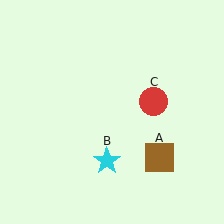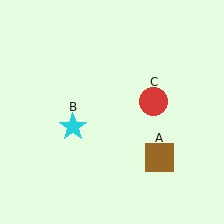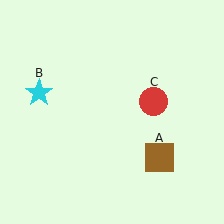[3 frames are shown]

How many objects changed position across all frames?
1 object changed position: cyan star (object B).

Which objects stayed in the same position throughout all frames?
Brown square (object A) and red circle (object C) remained stationary.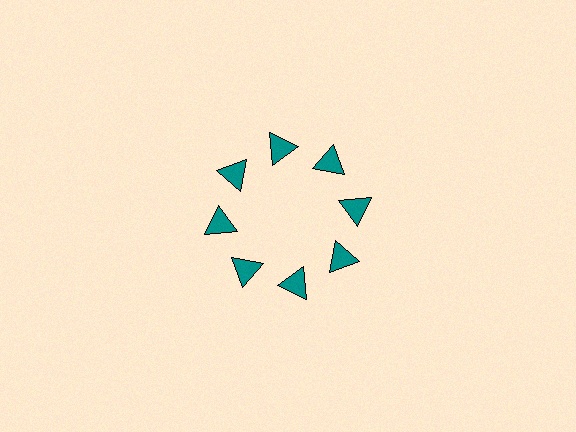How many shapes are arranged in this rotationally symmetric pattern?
There are 8 shapes, arranged in 8 groups of 1.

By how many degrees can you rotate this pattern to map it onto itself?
The pattern maps onto itself every 45 degrees of rotation.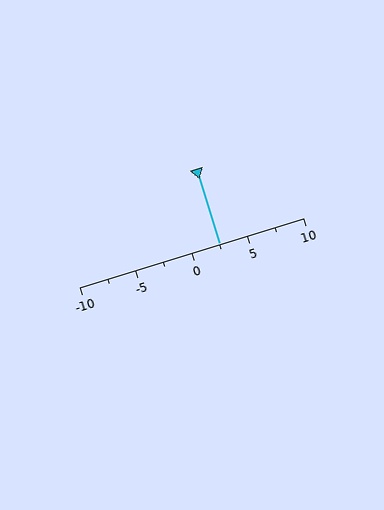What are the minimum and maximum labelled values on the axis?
The axis runs from -10 to 10.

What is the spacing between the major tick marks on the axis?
The major ticks are spaced 5 apart.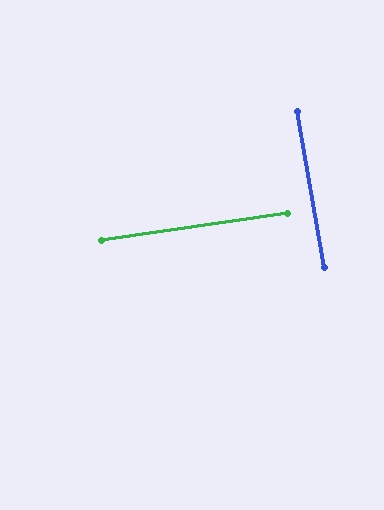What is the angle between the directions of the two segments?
Approximately 88 degrees.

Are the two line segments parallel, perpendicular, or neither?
Perpendicular — they meet at approximately 88°.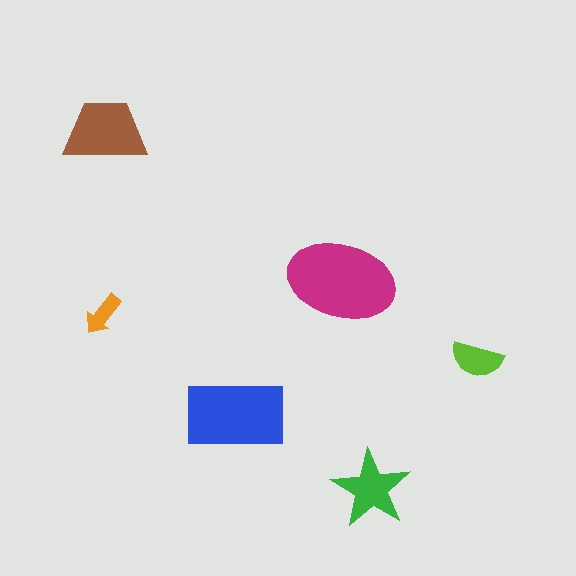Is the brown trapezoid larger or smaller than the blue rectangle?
Smaller.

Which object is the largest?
The magenta ellipse.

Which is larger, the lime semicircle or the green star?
The green star.